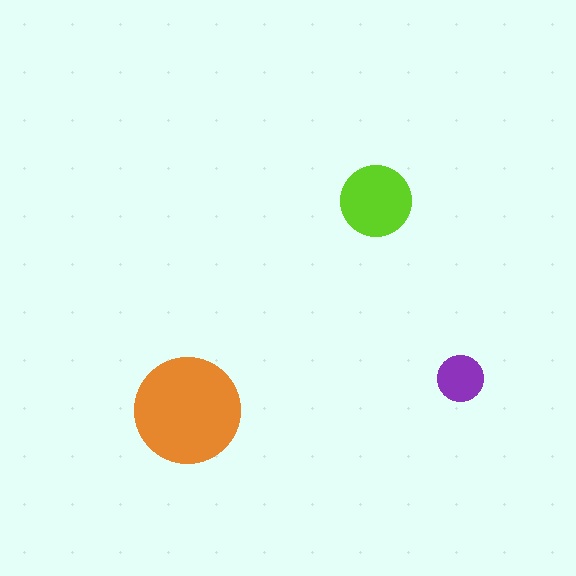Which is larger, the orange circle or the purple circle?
The orange one.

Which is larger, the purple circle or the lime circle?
The lime one.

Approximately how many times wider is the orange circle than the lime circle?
About 1.5 times wider.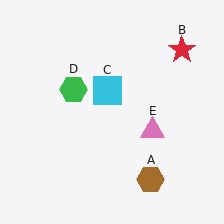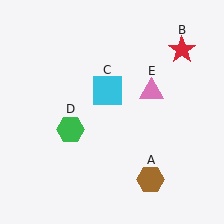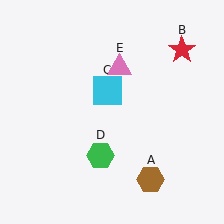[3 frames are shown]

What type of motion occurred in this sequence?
The green hexagon (object D), pink triangle (object E) rotated counterclockwise around the center of the scene.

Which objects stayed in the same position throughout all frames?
Brown hexagon (object A) and red star (object B) and cyan square (object C) remained stationary.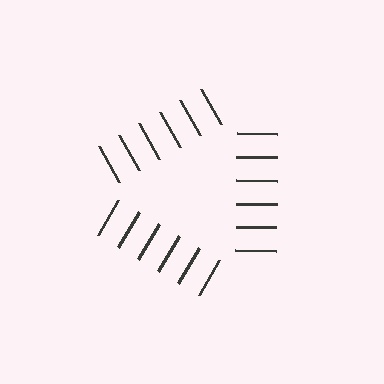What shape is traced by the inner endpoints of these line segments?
An illusory triangle — the line segments terminate on its edges but no continuous stroke is drawn.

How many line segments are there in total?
18 — 6 along each of the 3 edges.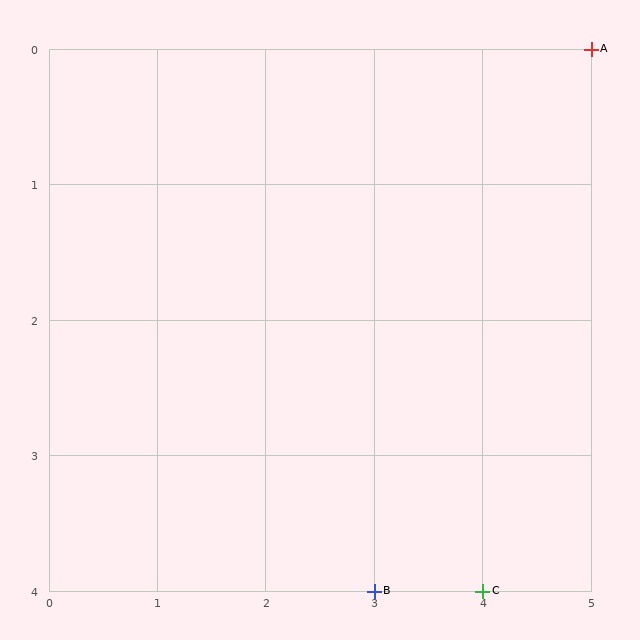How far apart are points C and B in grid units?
Points C and B are 1 column apart.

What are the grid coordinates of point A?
Point A is at grid coordinates (5, 0).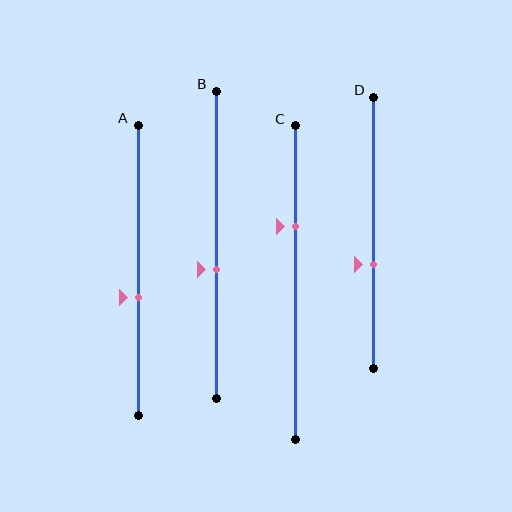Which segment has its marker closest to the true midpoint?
Segment B has its marker closest to the true midpoint.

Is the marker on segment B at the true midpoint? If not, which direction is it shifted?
No, the marker on segment B is shifted downward by about 8% of the segment length.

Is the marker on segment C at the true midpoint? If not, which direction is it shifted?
No, the marker on segment C is shifted upward by about 18% of the segment length.